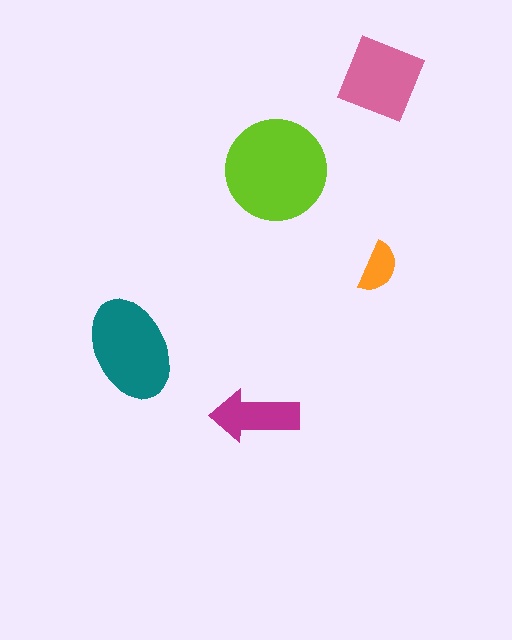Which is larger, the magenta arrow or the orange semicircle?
The magenta arrow.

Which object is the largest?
The lime circle.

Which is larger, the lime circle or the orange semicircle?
The lime circle.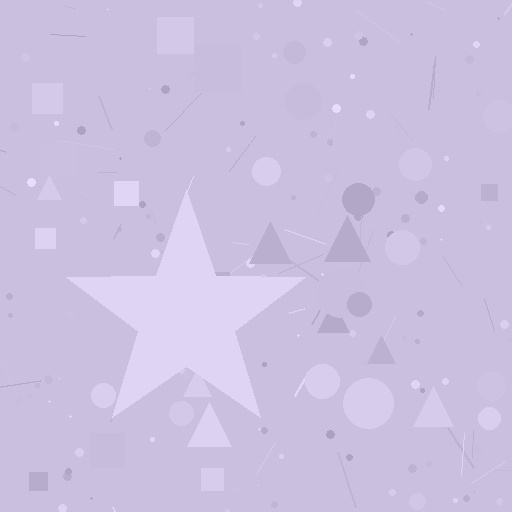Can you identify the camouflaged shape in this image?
The camouflaged shape is a star.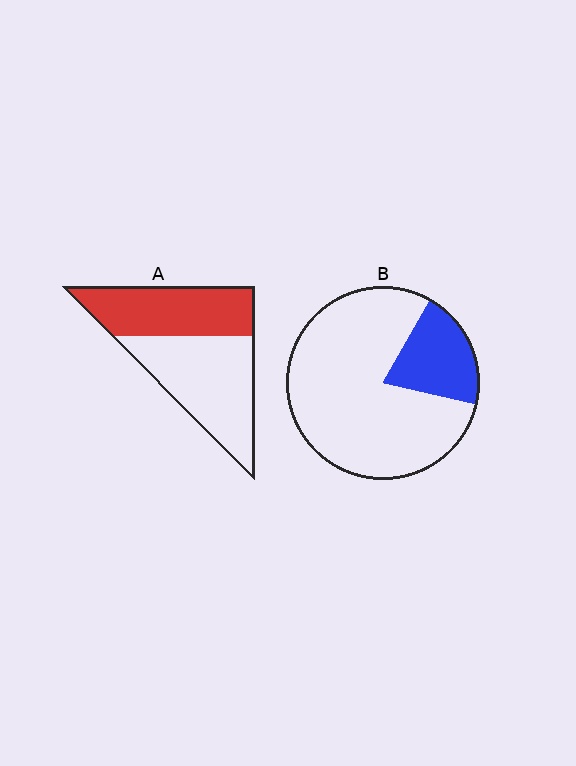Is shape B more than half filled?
No.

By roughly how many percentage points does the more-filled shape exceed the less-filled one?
By roughly 25 percentage points (A over B).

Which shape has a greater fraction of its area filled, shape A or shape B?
Shape A.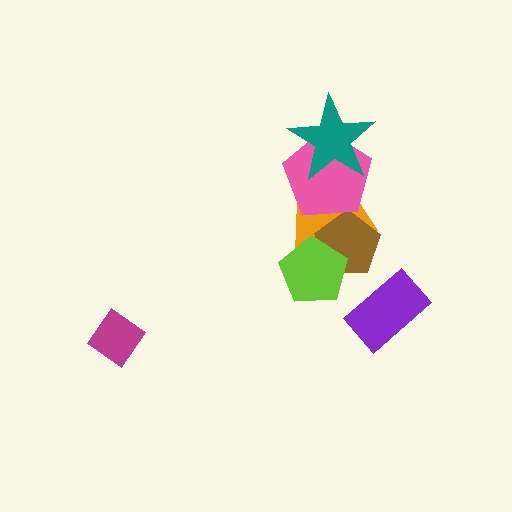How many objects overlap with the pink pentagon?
3 objects overlap with the pink pentagon.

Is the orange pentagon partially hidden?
Yes, it is partially covered by another shape.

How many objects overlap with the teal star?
1 object overlaps with the teal star.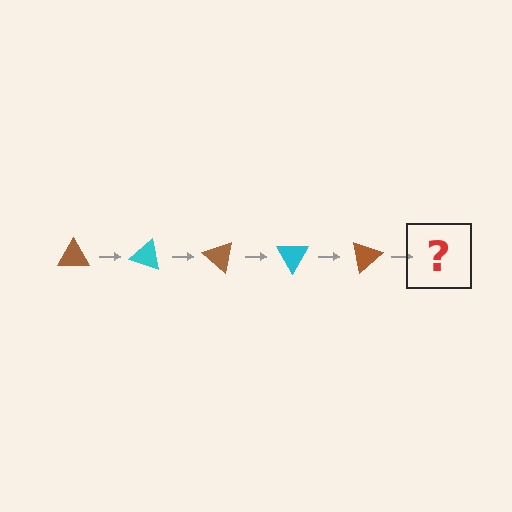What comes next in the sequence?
The next element should be a cyan triangle, rotated 100 degrees from the start.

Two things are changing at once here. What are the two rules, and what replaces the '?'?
The two rules are that it rotates 20 degrees each step and the color cycles through brown and cyan. The '?' should be a cyan triangle, rotated 100 degrees from the start.